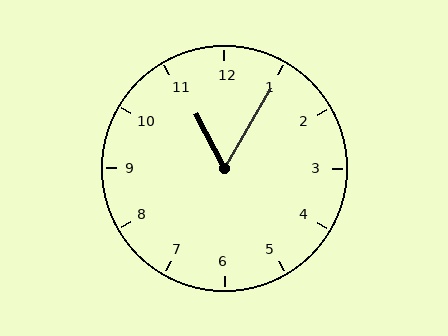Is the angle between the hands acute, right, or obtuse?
It is acute.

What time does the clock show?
11:05.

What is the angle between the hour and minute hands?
Approximately 58 degrees.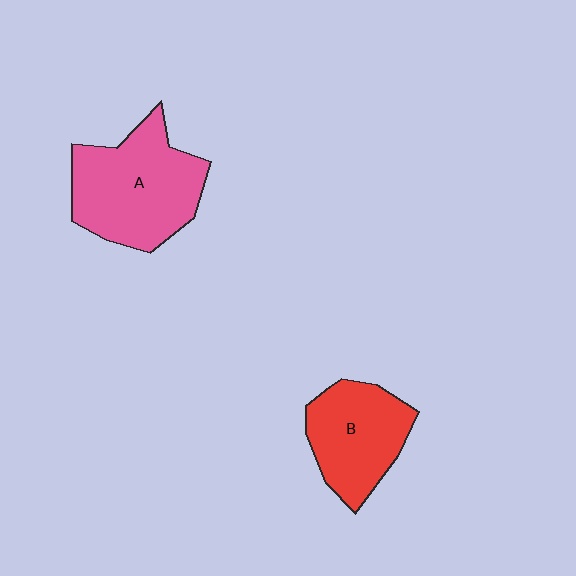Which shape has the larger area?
Shape A (pink).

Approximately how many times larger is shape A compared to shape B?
Approximately 1.4 times.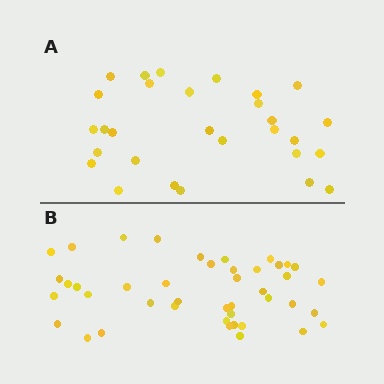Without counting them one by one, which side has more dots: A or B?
Region B (the bottom region) has more dots.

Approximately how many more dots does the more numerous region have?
Region B has approximately 15 more dots than region A.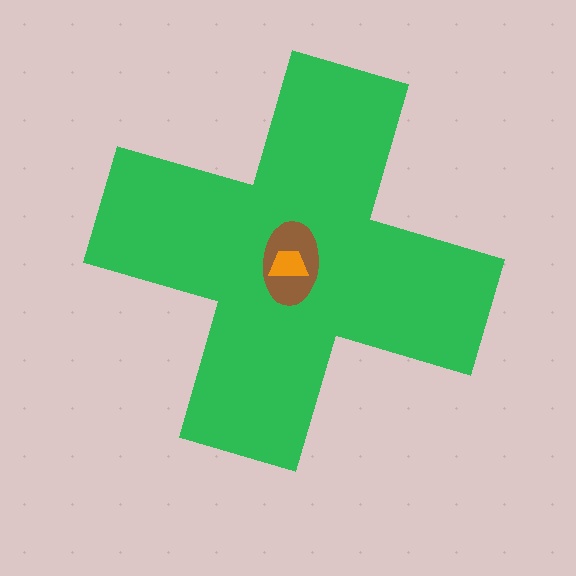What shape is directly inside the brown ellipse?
The orange trapezoid.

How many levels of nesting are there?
3.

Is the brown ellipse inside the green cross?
Yes.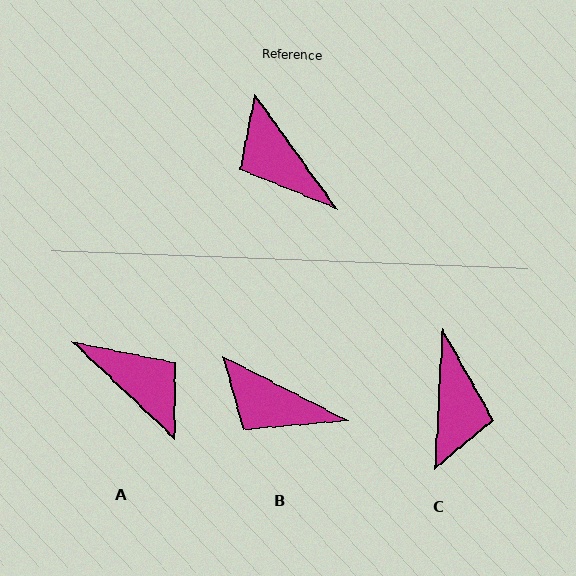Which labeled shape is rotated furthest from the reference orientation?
A, about 169 degrees away.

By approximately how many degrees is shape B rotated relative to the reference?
Approximately 27 degrees counter-clockwise.